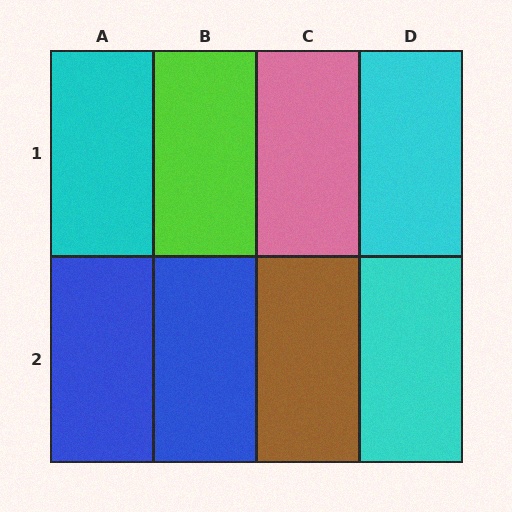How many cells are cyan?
3 cells are cyan.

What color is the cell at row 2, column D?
Cyan.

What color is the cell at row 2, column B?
Blue.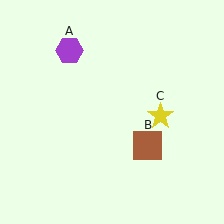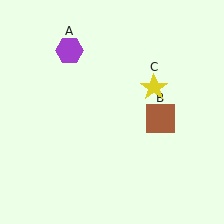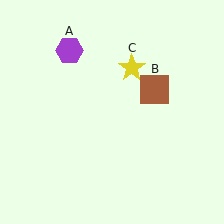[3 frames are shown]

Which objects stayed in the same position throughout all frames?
Purple hexagon (object A) remained stationary.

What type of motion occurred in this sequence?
The brown square (object B), yellow star (object C) rotated counterclockwise around the center of the scene.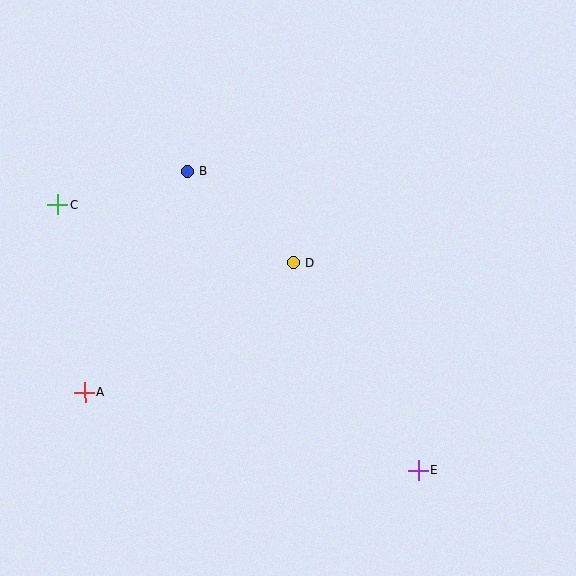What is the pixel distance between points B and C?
The distance between B and C is 135 pixels.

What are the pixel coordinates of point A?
Point A is at (85, 392).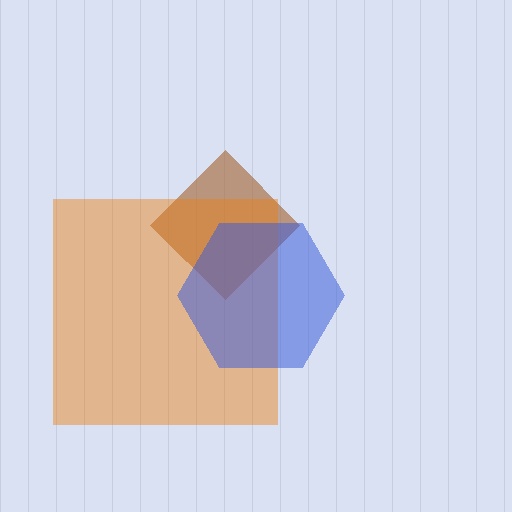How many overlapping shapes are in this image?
There are 3 overlapping shapes in the image.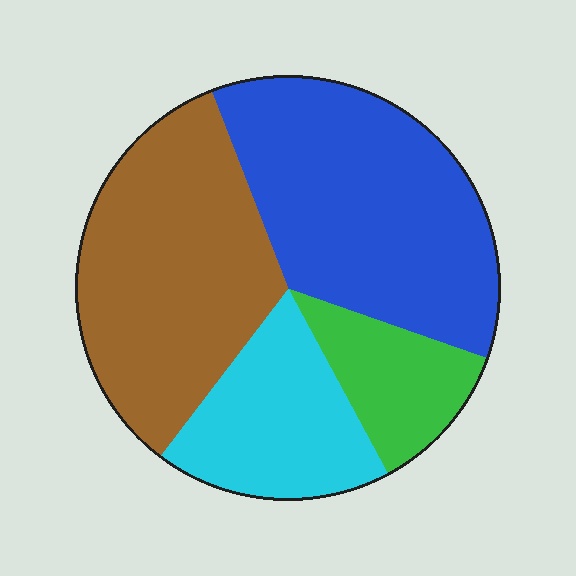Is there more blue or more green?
Blue.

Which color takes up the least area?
Green, at roughly 10%.